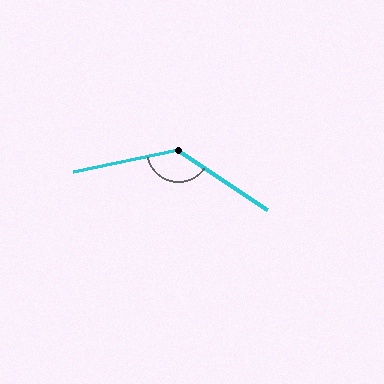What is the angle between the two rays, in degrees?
Approximately 134 degrees.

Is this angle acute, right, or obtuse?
It is obtuse.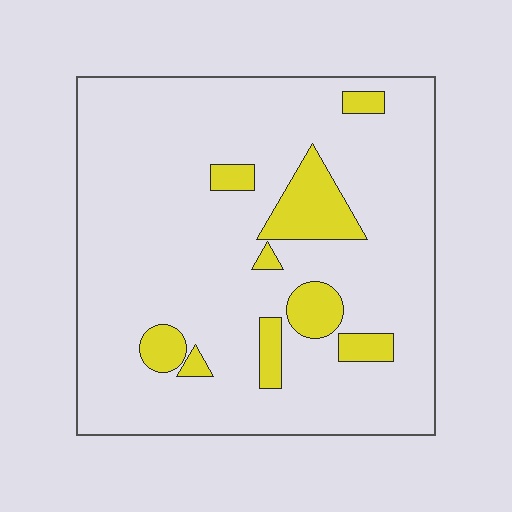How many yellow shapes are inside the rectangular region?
9.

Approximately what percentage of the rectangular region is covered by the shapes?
Approximately 15%.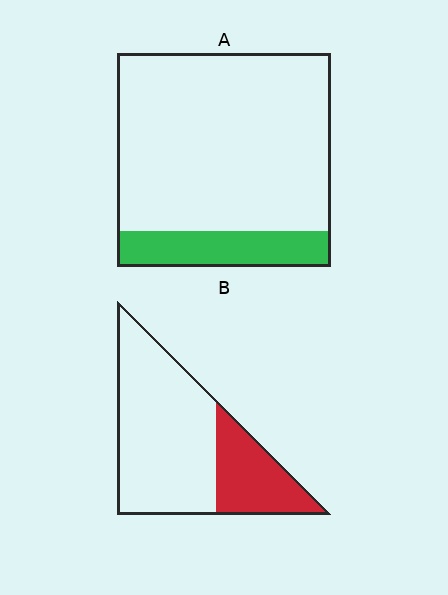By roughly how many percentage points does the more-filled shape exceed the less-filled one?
By roughly 10 percentage points (B over A).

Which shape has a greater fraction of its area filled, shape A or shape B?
Shape B.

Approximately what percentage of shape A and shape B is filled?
A is approximately 15% and B is approximately 30%.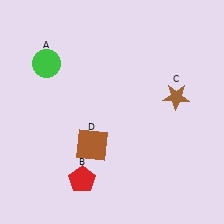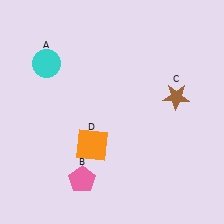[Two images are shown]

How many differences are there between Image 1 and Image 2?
There are 3 differences between the two images.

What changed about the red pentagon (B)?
In Image 1, B is red. In Image 2, it changed to pink.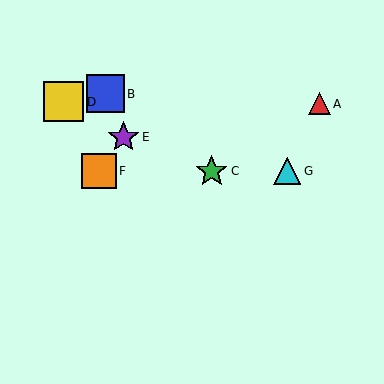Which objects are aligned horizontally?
Objects C, F, G are aligned horizontally.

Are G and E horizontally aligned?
No, G is at y≈171 and E is at y≈137.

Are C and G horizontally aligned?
Yes, both are at y≈171.